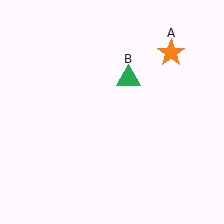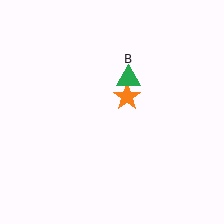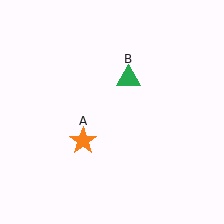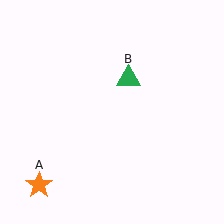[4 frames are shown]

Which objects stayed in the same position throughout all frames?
Green triangle (object B) remained stationary.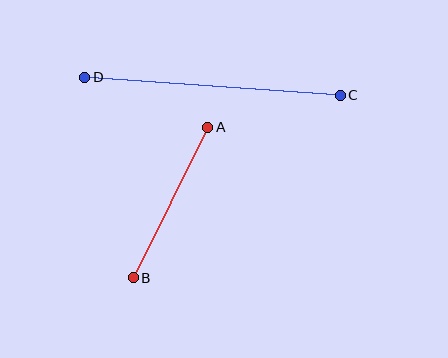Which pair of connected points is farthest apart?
Points C and D are farthest apart.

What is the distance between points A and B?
The distance is approximately 168 pixels.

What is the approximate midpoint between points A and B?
The midpoint is at approximately (171, 202) pixels.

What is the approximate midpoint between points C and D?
The midpoint is at approximately (212, 86) pixels.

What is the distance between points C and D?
The distance is approximately 256 pixels.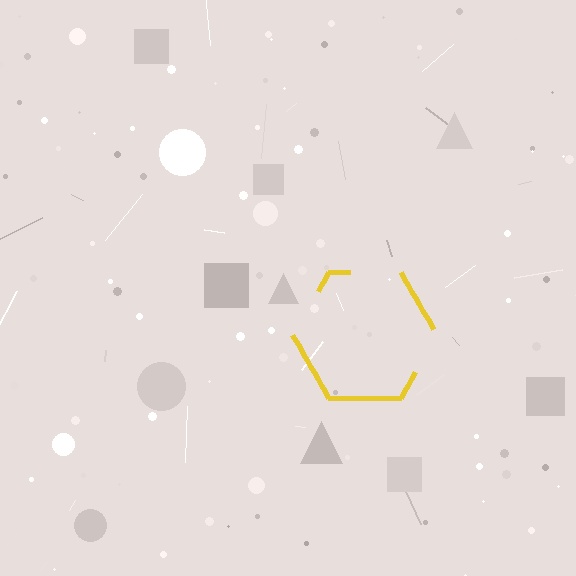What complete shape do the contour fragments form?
The contour fragments form a hexagon.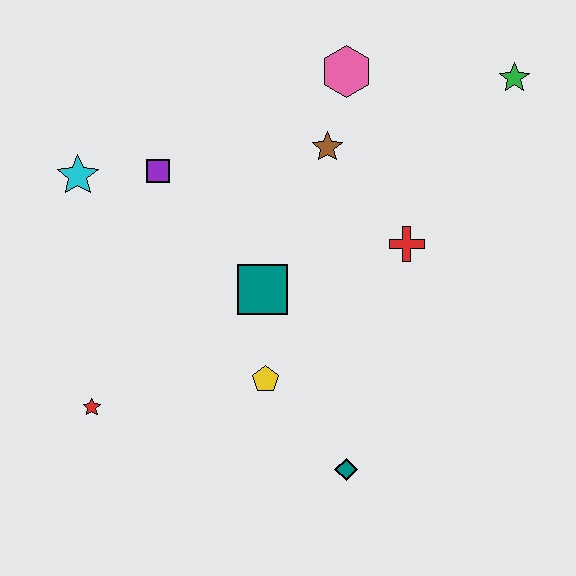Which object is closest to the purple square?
The cyan star is closest to the purple square.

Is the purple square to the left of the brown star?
Yes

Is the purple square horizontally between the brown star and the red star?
Yes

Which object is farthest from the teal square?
The green star is farthest from the teal square.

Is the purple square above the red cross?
Yes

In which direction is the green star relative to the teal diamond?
The green star is above the teal diamond.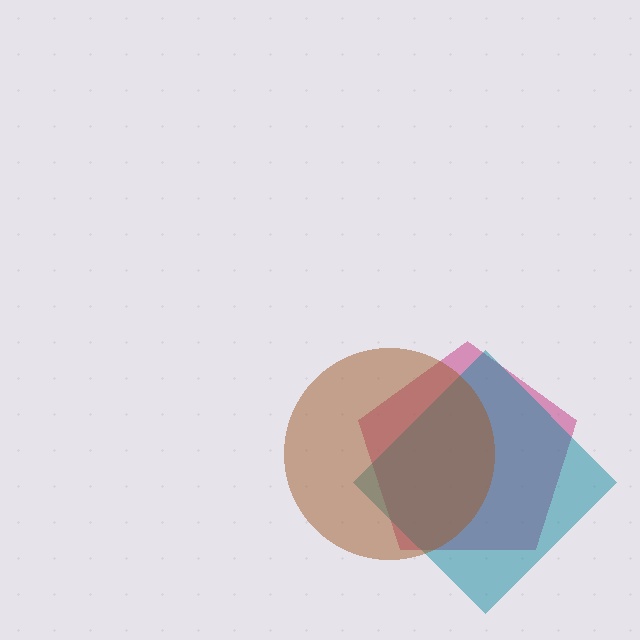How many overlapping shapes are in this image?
There are 3 overlapping shapes in the image.